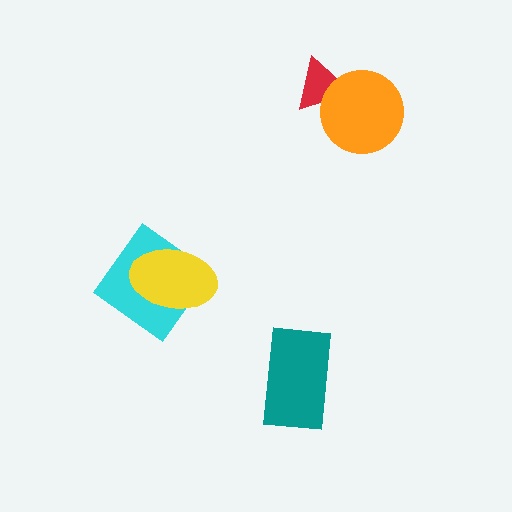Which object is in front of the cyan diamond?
The yellow ellipse is in front of the cyan diamond.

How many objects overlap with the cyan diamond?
1 object overlaps with the cyan diamond.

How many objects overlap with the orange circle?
1 object overlaps with the orange circle.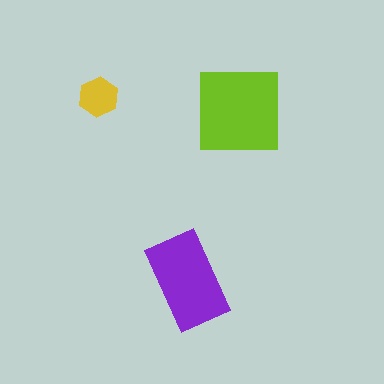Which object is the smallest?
The yellow hexagon.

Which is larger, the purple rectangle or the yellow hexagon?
The purple rectangle.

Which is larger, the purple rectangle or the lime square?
The lime square.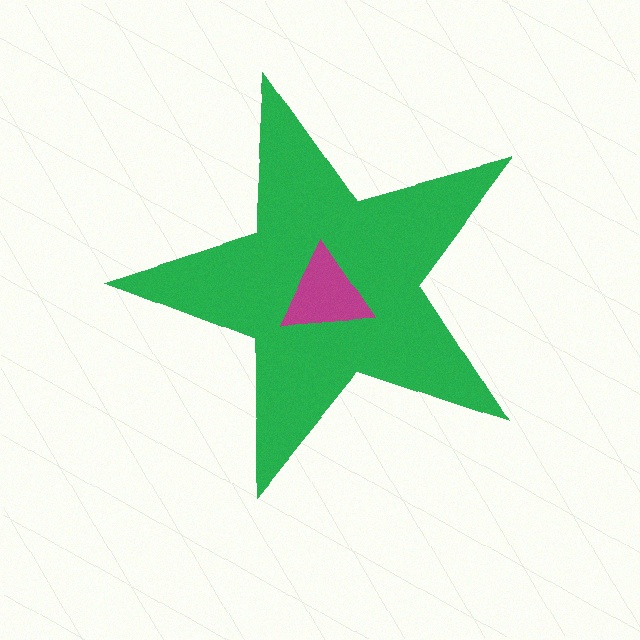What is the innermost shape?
The magenta triangle.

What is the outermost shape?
The green star.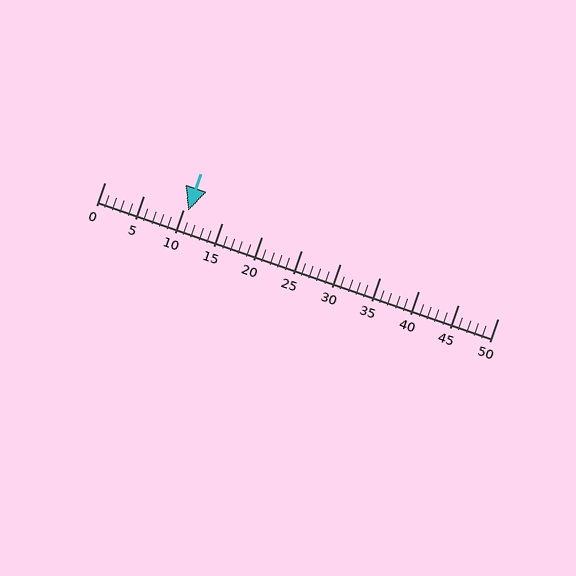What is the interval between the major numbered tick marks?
The major tick marks are spaced 5 units apart.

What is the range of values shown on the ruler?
The ruler shows values from 0 to 50.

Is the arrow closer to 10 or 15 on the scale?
The arrow is closer to 10.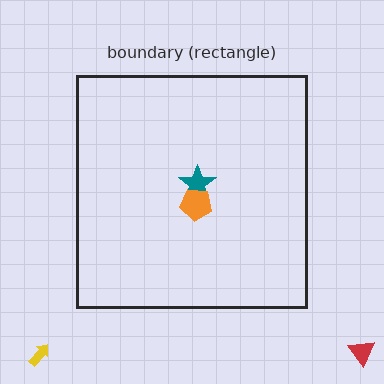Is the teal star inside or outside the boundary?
Inside.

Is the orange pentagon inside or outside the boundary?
Inside.